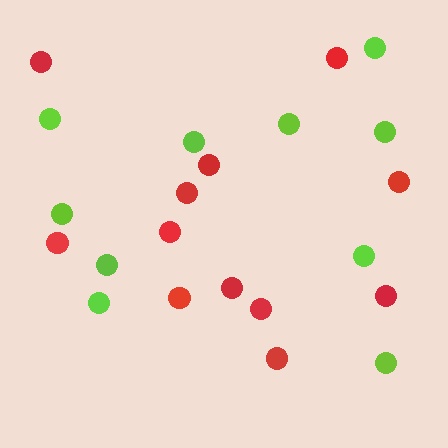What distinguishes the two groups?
There are 2 groups: one group of red circles (12) and one group of lime circles (10).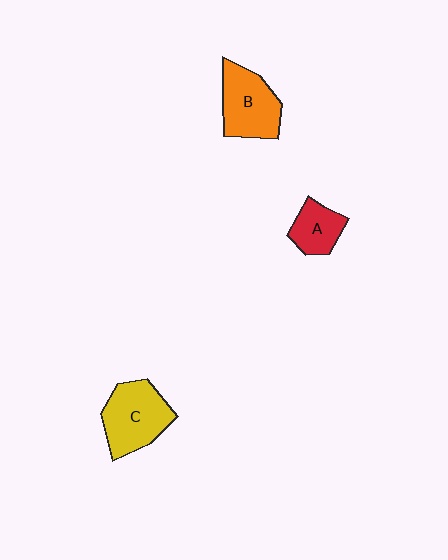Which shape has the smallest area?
Shape A (red).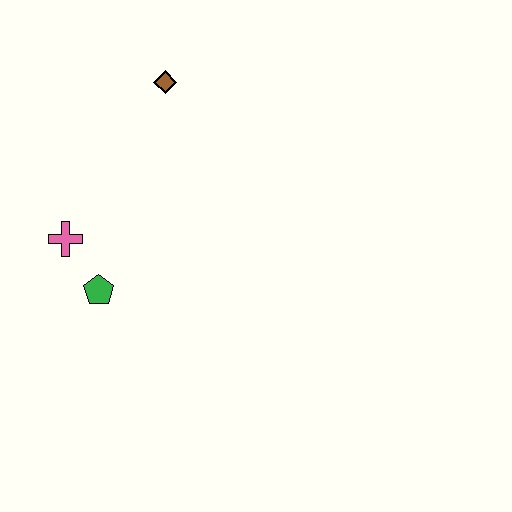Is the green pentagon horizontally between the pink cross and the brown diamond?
Yes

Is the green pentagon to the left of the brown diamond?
Yes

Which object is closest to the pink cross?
The green pentagon is closest to the pink cross.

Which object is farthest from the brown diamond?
The green pentagon is farthest from the brown diamond.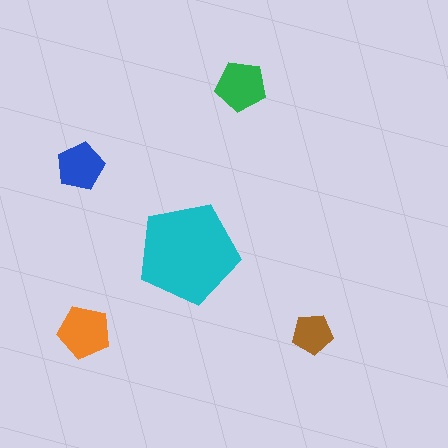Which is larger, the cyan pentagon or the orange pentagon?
The cyan one.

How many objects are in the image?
There are 5 objects in the image.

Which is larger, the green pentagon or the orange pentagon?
The orange one.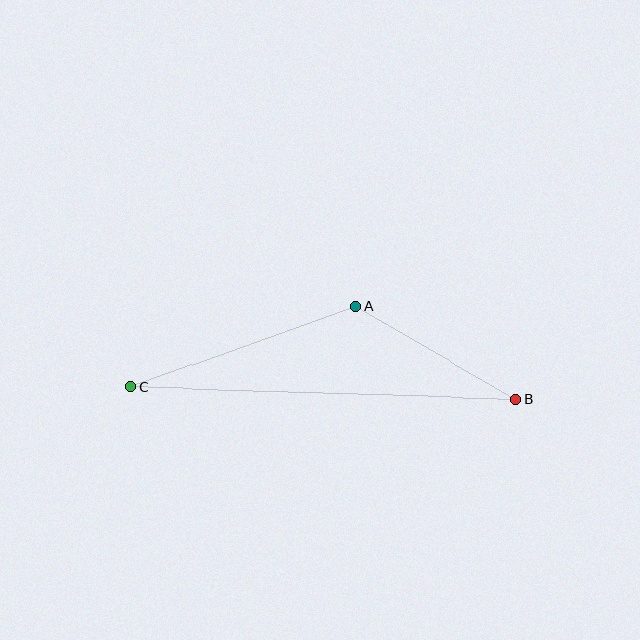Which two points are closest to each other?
Points A and B are closest to each other.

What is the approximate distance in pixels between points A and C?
The distance between A and C is approximately 239 pixels.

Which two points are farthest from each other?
Points B and C are farthest from each other.